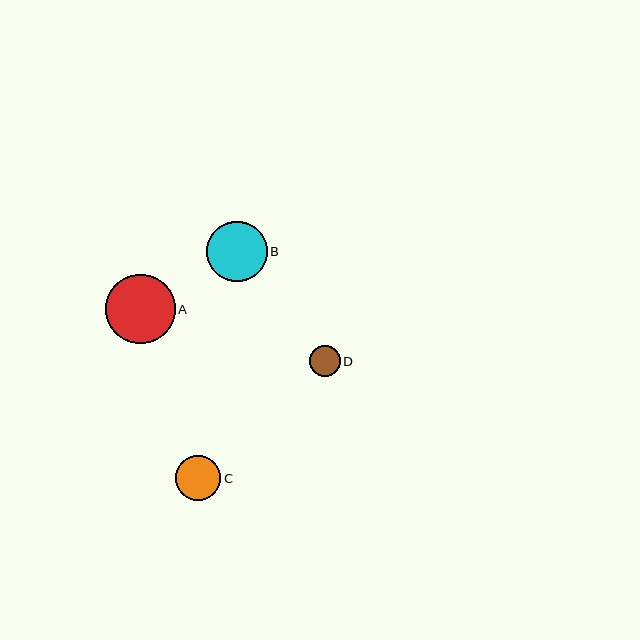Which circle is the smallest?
Circle D is the smallest with a size of approximately 31 pixels.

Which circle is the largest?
Circle A is the largest with a size of approximately 70 pixels.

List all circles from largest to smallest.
From largest to smallest: A, B, C, D.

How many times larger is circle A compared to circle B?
Circle A is approximately 1.2 times the size of circle B.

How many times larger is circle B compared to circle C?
Circle B is approximately 1.3 times the size of circle C.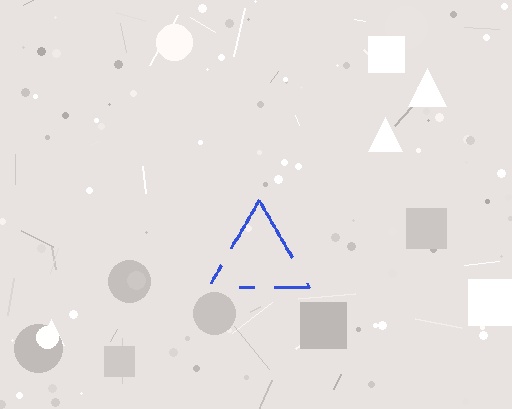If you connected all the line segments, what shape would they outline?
They would outline a triangle.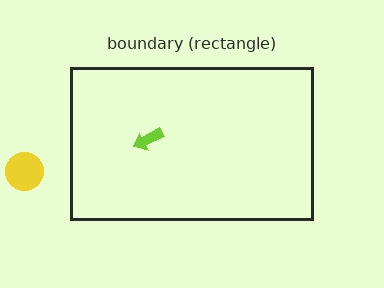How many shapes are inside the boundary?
1 inside, 1 outside.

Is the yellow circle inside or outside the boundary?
Outside.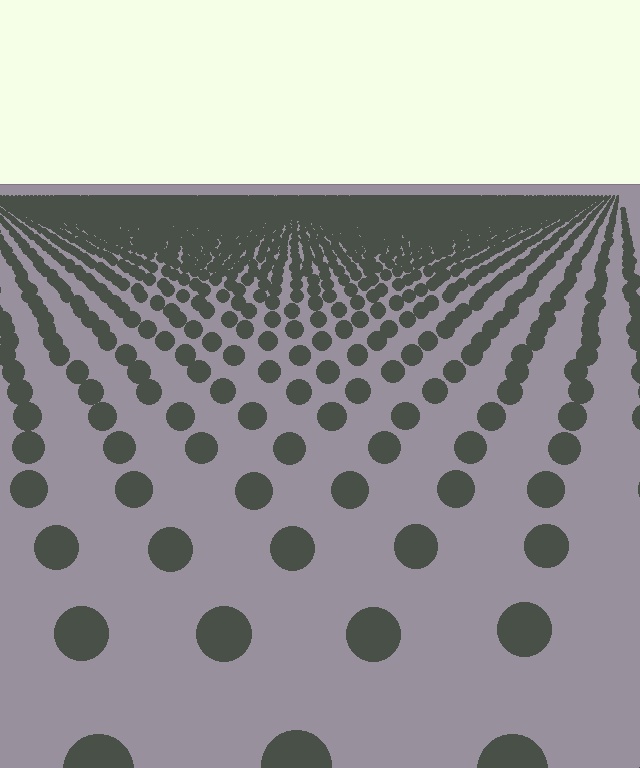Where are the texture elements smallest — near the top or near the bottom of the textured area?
Near the top.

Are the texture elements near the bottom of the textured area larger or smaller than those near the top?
Larger. Near the bottom, elements are closer to the viewer and appear at a bigger on-screen size.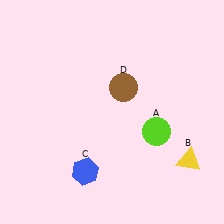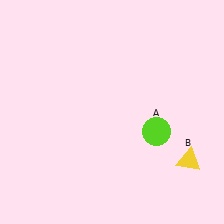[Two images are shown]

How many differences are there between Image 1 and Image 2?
There are 2 differences between the two images.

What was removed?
The blue hexagon (C), the brown circle (D) were removed in Image 2.